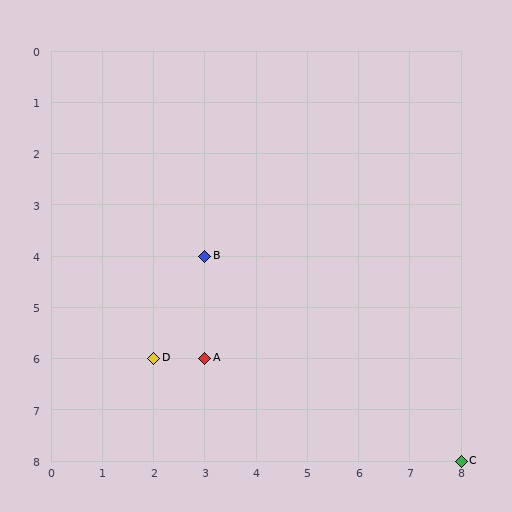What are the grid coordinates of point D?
Point D is at grid coordinates (2, 6).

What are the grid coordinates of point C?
Point C is at grid coordinates (8, 8).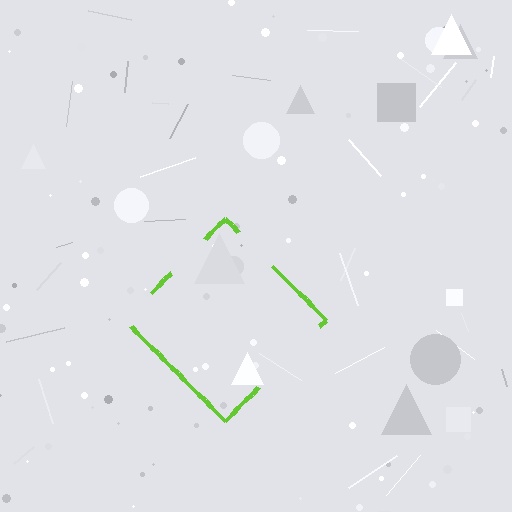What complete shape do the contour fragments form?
The contour fragments form a diamond.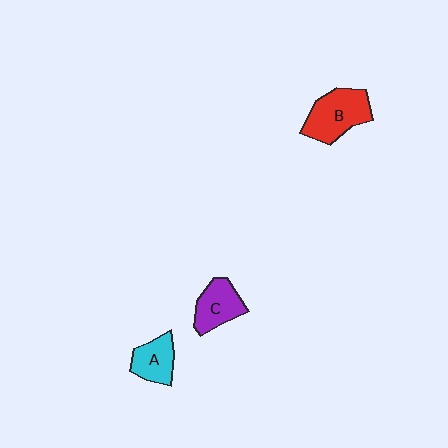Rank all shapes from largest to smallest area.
From largest to smallest: B (red), C (purple), A (cyan).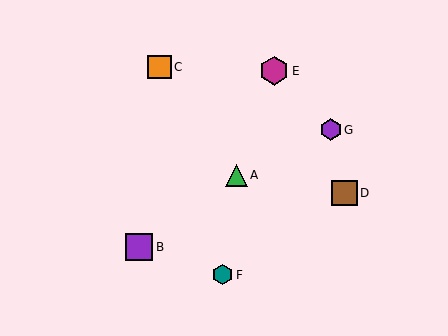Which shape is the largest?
The magenta hexagon (labeled E) is the largest.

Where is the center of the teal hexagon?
The center of the teal hexagon is at (223, 275).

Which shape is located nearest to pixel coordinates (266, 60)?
The magenta hexagon (labeled E) at (274, 71) is nearest to that location.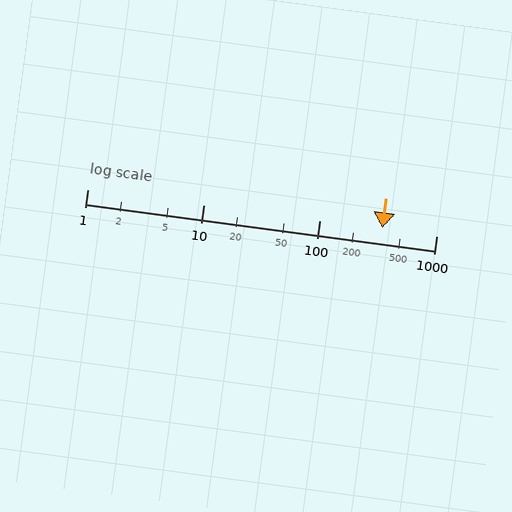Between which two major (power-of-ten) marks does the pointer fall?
The pointer is between 100 and 1000.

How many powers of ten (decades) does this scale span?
The scale spans 3 decades, from 1 to 1000.